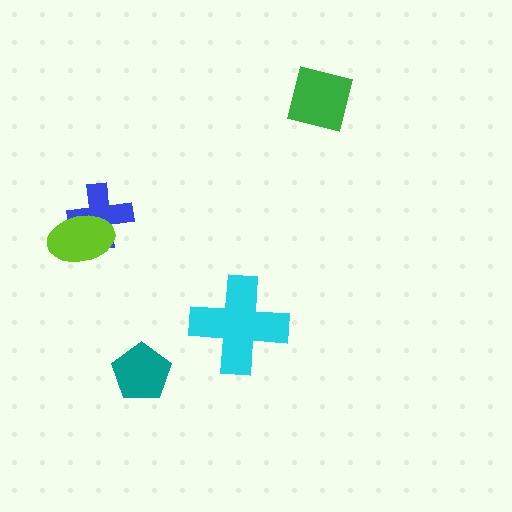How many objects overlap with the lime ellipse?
1 object overlaps with the lime ellipse.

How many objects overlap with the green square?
0 objects overlap with the green square.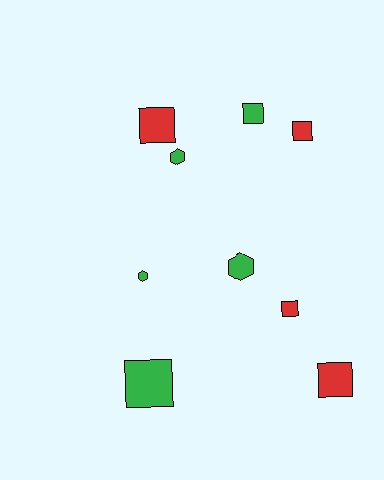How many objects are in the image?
There are 9 objects.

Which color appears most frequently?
Green, with 5 objects.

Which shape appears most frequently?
Square, with 6 objects.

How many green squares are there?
There are 2 green squares.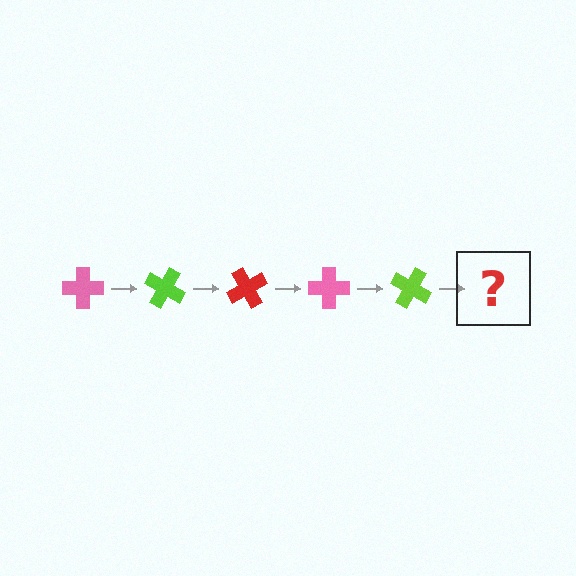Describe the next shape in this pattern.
It should be a red cross, rotated 150 degrees from the start.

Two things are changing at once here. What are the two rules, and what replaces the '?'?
The two rules are that it rotates 30 degrees each step and the color cycles through pink, lime, and red. The '?' should be a red cross, rotated 150 degrees from the start.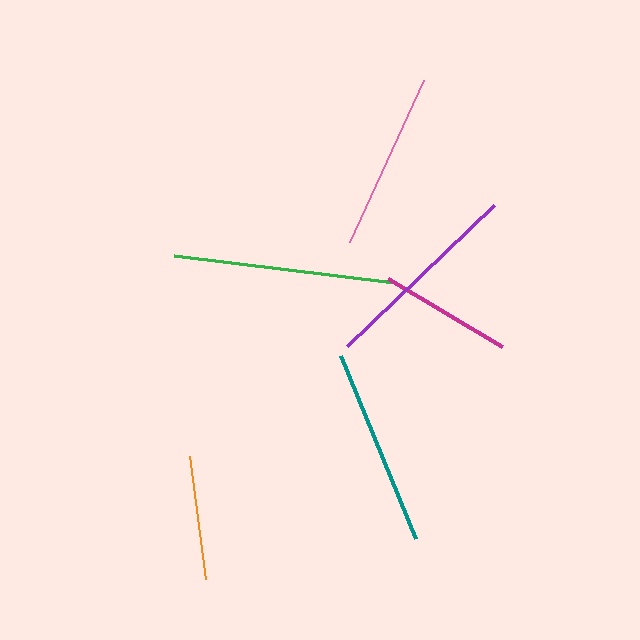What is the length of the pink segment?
The pink segment is approximately 178 pixels long.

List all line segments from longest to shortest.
From longest to shortest: green, purple, teal, pink, magenta, orange.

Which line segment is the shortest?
The orange line is the shortest at approximately 124 pixels.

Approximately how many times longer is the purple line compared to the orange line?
The purple line is approximately 1.6 times the length of the orange line.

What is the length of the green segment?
The green segment is approximately 221 pixels long.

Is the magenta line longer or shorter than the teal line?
The teal line is longer than the magenta line.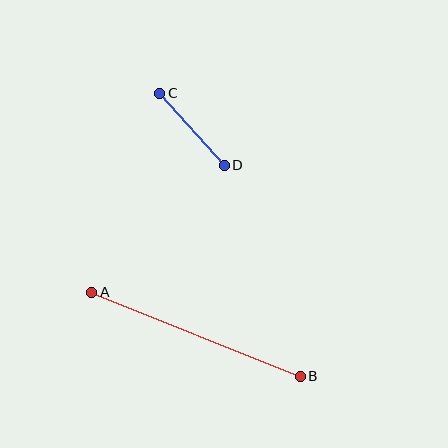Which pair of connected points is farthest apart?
Points A and B are farthest apart.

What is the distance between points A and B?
The distance is approximately 225 pixels.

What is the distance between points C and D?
The distance is approximately 97 pixels.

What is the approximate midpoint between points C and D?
The midpoint is at approximately (192, 129) pixels.